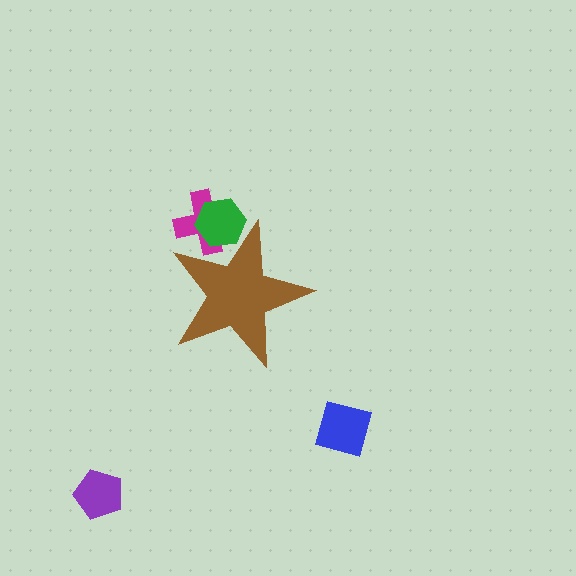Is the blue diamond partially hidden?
No, the blue diamond is fully visible.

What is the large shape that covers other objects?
A brown star.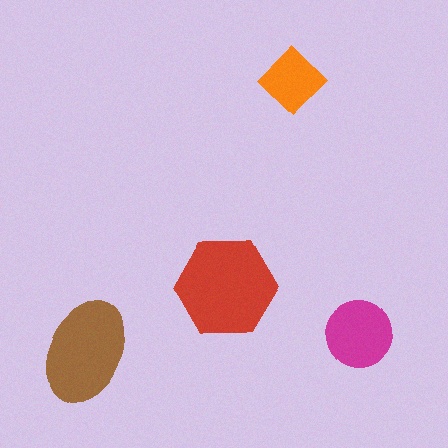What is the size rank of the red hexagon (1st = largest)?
1st.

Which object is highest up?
The orange diamond is topmost.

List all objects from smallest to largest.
The orange diamond, the magenta circle, the brown ellipse, the red hexagon.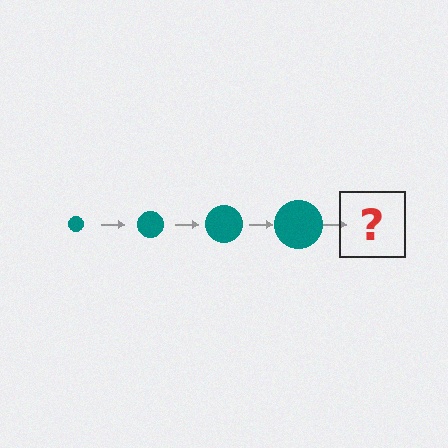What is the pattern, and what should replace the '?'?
The pattern is that the circle gets progressively larger each step. The '?' should be a teal circle, larger than the previous one.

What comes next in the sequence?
The next element should be a teal circle, larger than the previous one.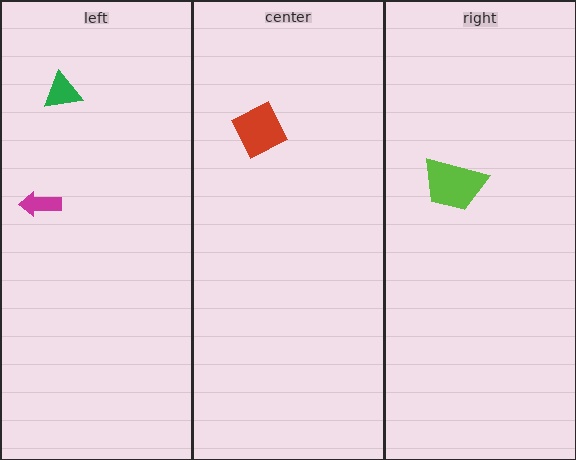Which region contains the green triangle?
The left region.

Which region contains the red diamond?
The center region.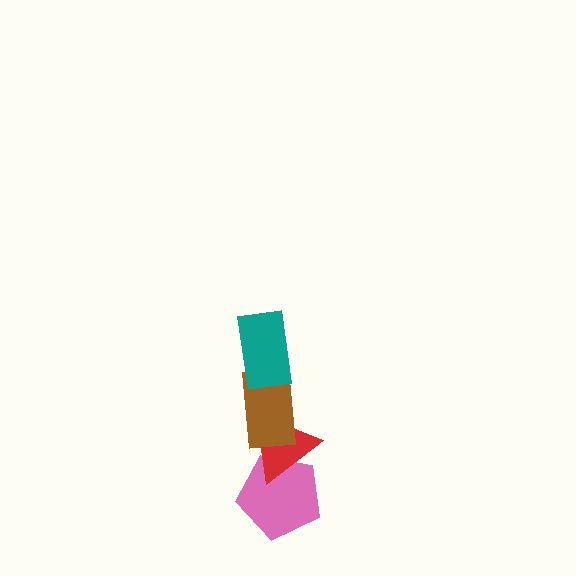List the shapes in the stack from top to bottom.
From top to bottom: the teal rectangle, the brown rectangle, the red triangle, the pink pentagon.